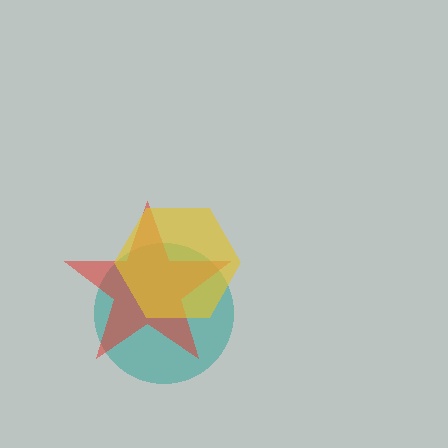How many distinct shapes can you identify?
There are 3 distinct shapes: a teal circle, a red star, a yellow hexagon.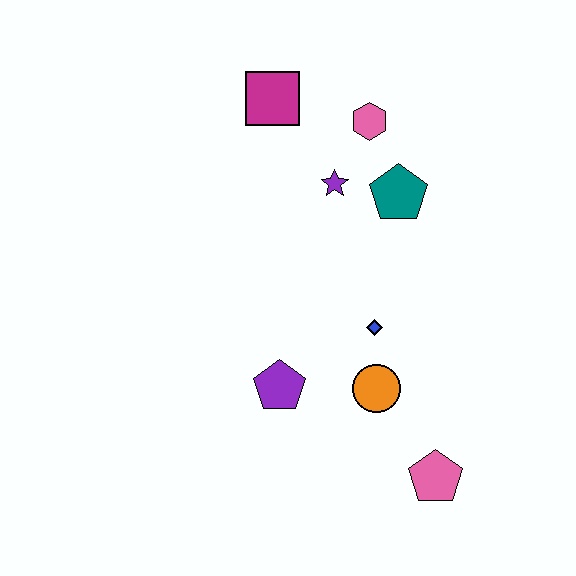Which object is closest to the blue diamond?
The orange circle is closest to the blue diamond.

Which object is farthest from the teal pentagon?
The pink pentagon is farthest from the teal pentagon.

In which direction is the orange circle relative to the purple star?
The orange circle is below the purple star.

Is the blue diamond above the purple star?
No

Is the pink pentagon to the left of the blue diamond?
No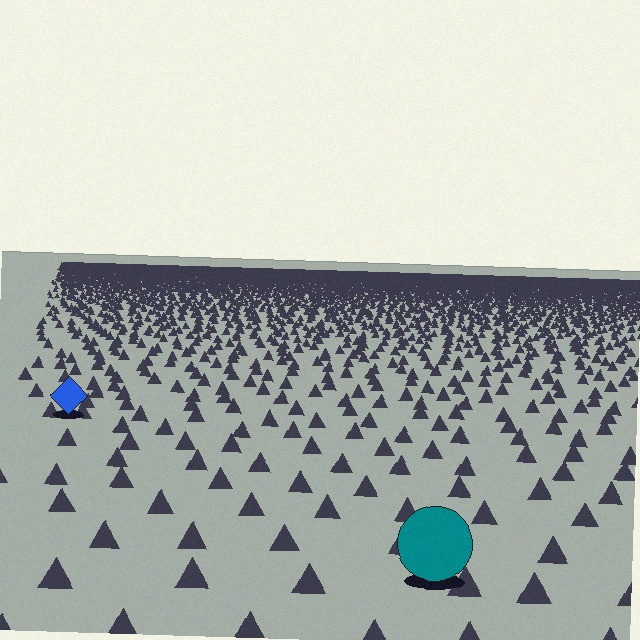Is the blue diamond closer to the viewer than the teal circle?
No. The teal circle is closer — you can tell from the texture gradient: the ground texture is coarser near it.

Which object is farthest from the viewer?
The blue diamond is farthest from the viewer. It appears smaller and the ground texture around it is denser.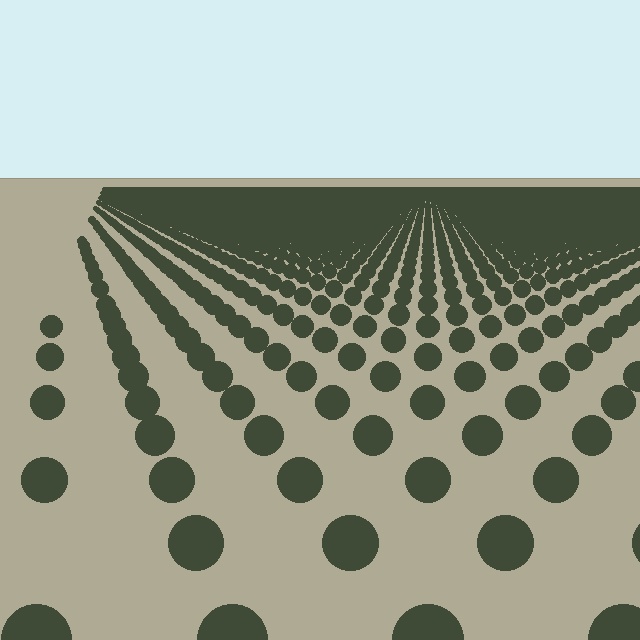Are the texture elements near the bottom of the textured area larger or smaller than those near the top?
Larger. Near the bottom, elements are closer to the viewer and appear at a bigger on-screen size.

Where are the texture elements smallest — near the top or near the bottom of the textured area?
Near the top.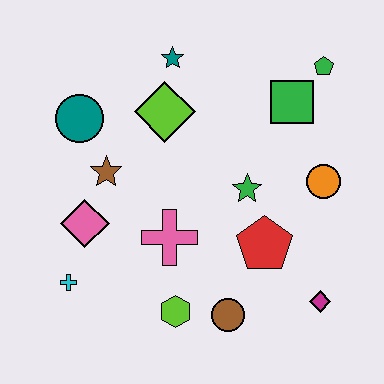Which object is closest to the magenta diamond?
The red pentagon is closest to the magenta diamond.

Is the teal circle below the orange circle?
No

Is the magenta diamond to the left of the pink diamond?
No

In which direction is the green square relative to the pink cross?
The green square is above the pink cross.